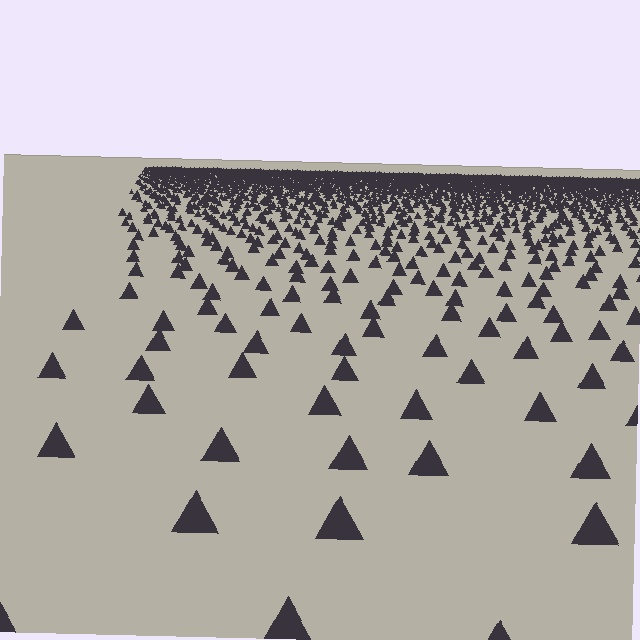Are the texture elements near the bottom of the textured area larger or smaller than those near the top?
Larger. Near the bottom, elements are closer to the viewer and appear at a bigger on-screen size.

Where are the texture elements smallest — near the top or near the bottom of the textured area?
Near the top.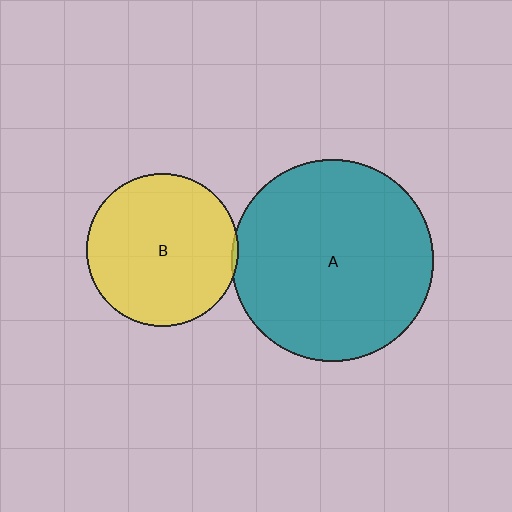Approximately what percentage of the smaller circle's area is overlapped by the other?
Approximately 5%.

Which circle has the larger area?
Circle A (teal).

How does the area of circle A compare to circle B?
Approximately 1.7 times.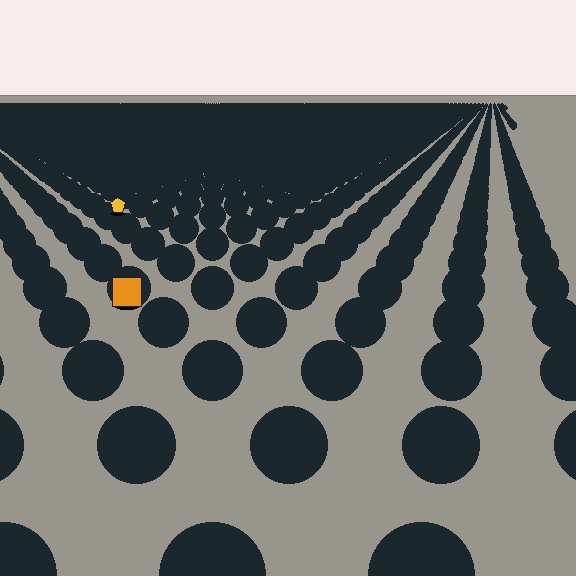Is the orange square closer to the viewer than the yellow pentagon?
Yes. The orange square is closer — you can tell from the texture gradient: the ground texture is coarser near it.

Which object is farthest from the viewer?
The yellow pentagon is farthest from the viewer. It appears smaller and the ground texture around it is denser.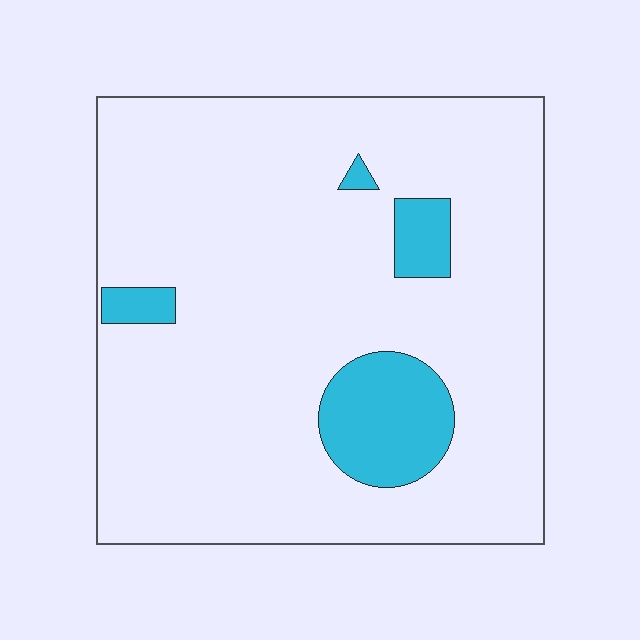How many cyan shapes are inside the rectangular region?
4.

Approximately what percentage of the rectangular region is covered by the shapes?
Approximately 10%.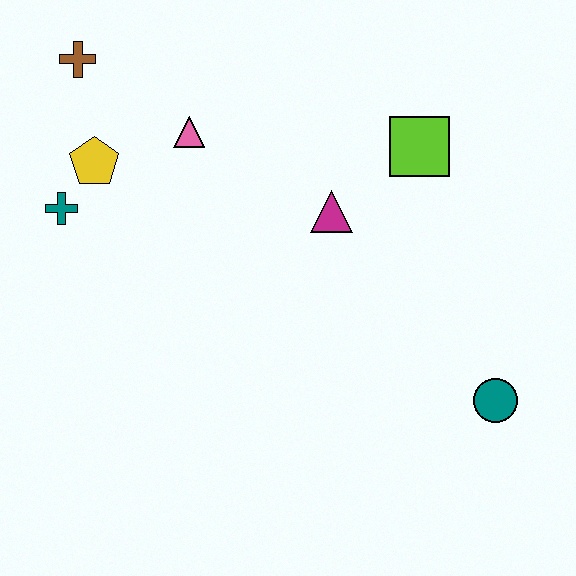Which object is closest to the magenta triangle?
The lime square is closest to the magenta triangle.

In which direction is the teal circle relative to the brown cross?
The teal circle is to the right of the brown cross.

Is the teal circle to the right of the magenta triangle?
Yes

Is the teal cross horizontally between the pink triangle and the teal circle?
No